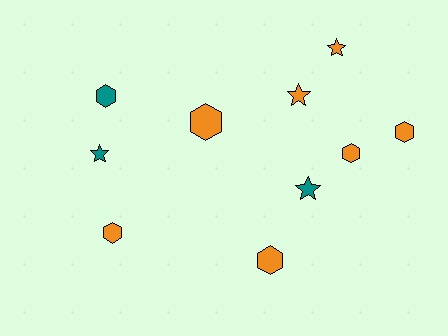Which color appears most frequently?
Orange, with 7 objects.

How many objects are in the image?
There are 10 objects.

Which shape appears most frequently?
Hexagon, with 6 objects.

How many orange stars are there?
There are 2 orange stars.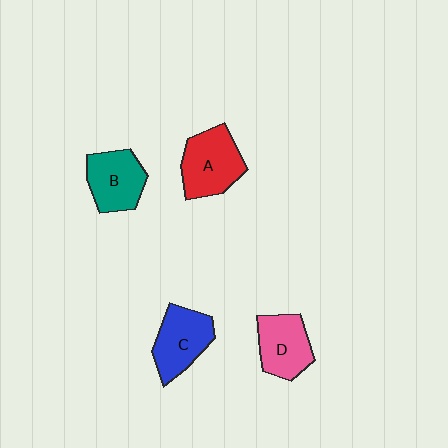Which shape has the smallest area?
Shape D (pink).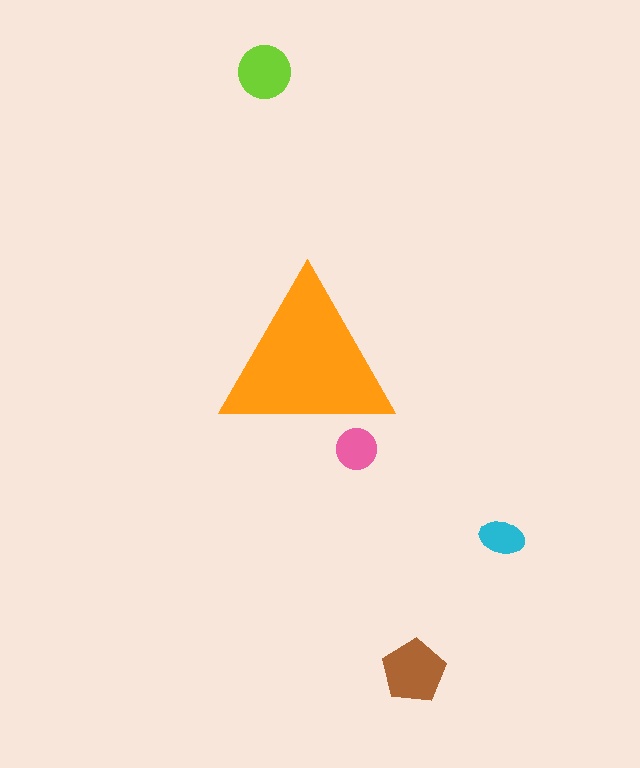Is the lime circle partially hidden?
No, the lime circle is fully visible.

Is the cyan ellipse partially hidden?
No, the cyan ellipse is fully visible.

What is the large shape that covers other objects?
An orange triangle.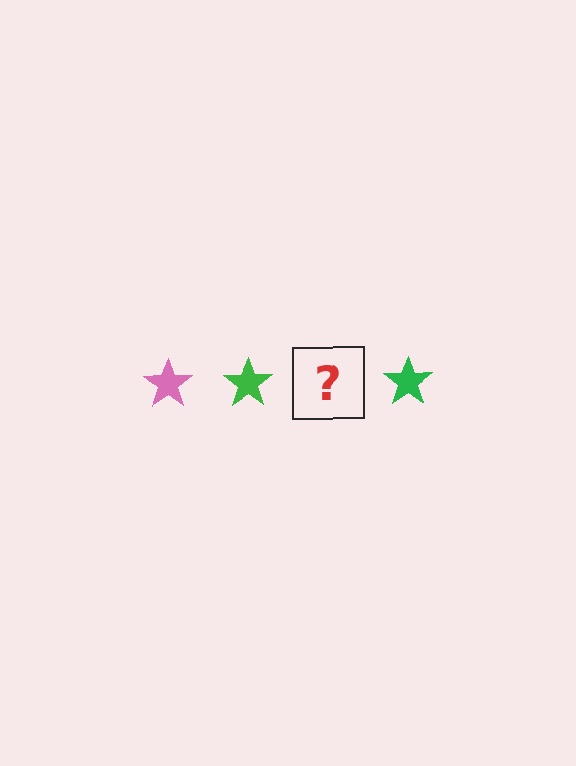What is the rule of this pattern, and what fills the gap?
The rule is that the pattern cycles through pink, green stars. The gap should be filled with a pink star.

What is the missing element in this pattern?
The missing element is a pink star.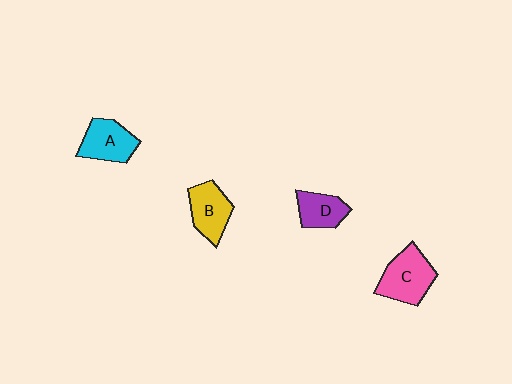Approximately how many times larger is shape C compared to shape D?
Approximately 1.5 times.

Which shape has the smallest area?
Shape D (purple).